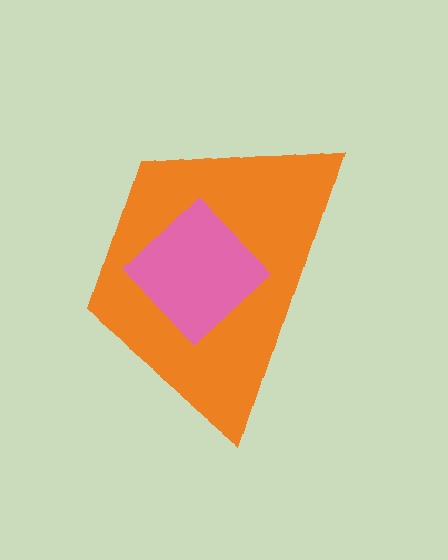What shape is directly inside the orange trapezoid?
The pink diamond.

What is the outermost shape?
The orange trapezoid.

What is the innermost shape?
The pink diamond.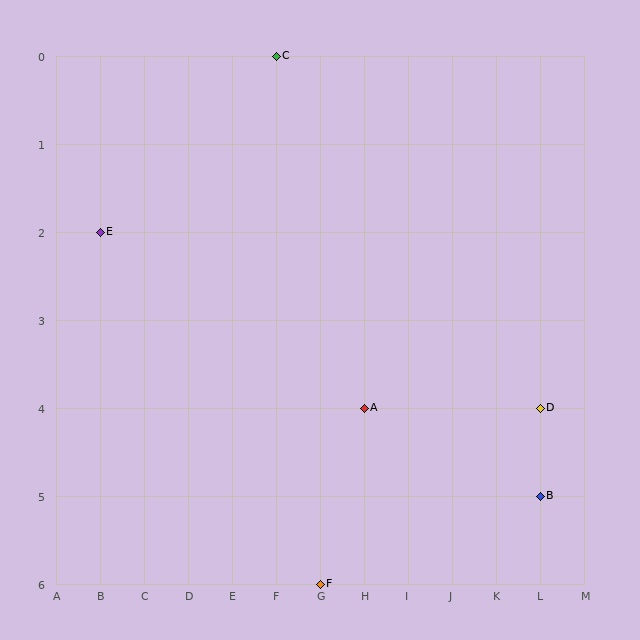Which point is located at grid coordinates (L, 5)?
Point B is at (L, 5).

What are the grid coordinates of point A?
Point A is at grid coordinates (H, 4).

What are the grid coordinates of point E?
Point E is at grid coordinates (B, 2).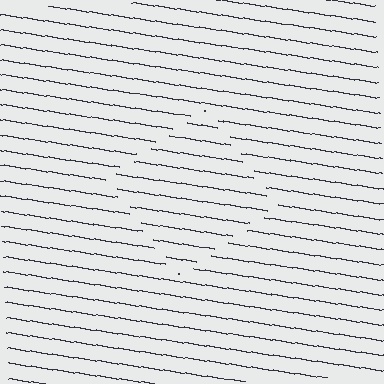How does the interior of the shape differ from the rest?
The interior of the shape contains the same grating, shifted by half a period — the contour is defined by the phase discontinuity where line-ends from the inner and outer gratings abut.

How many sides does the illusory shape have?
4 sides — the line-ends trace a square.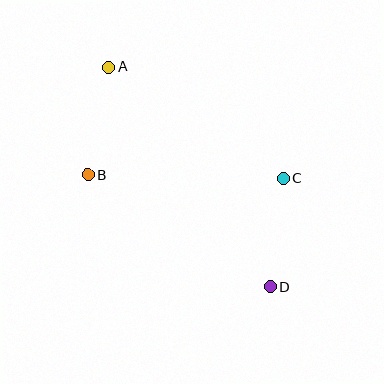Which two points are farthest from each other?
Points A and D are farthest from each other.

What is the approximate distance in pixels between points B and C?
The distance between B and C is approximately 195 pixels.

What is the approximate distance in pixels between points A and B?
The distance between A and B is approximately 110 pixels.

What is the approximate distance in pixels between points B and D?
The distance between B and D is approximately 214 pixels.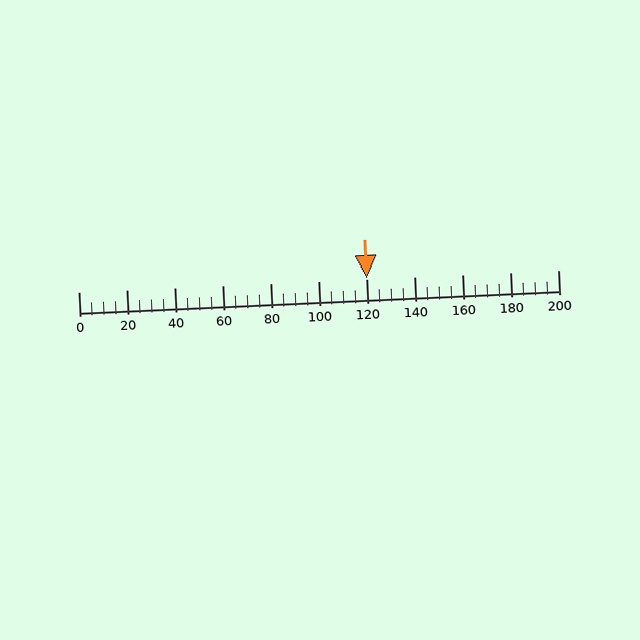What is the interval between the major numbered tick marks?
The major tick marks are spaced 20 units apart.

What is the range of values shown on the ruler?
The ruler shows values from 0 to 200.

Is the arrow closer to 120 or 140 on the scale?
The arrow is closer to 120.